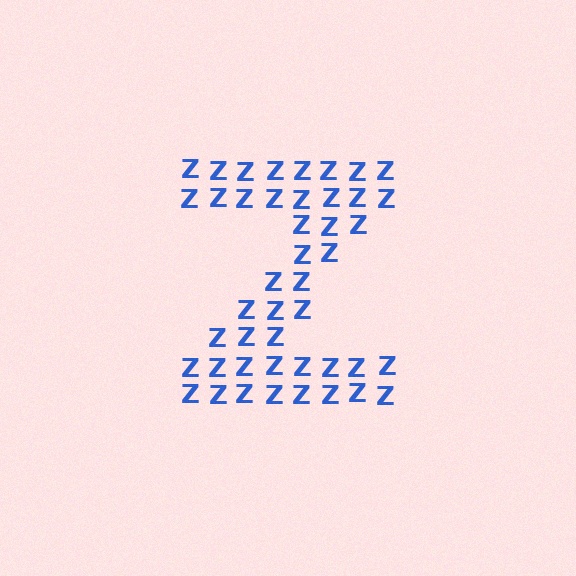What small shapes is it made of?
It is made of small letter Z's.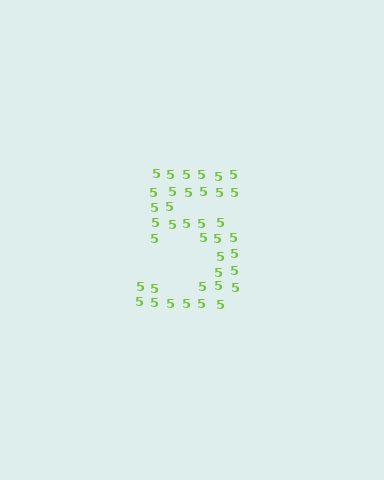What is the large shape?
The large shape is the digit 5.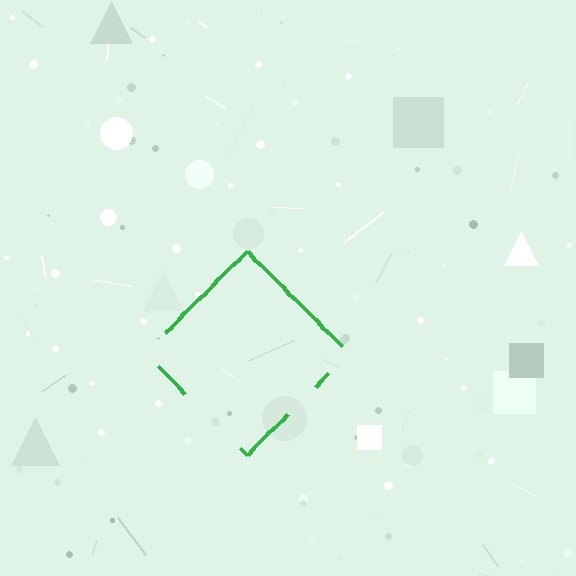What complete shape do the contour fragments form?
The contour fragments form a diamond.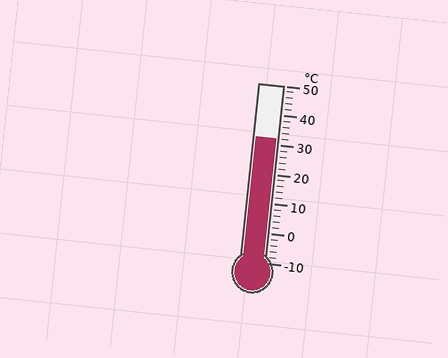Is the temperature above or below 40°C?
The temperature is below 40°C.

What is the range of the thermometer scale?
The thermometer scale ranges from -10°C to 50°C.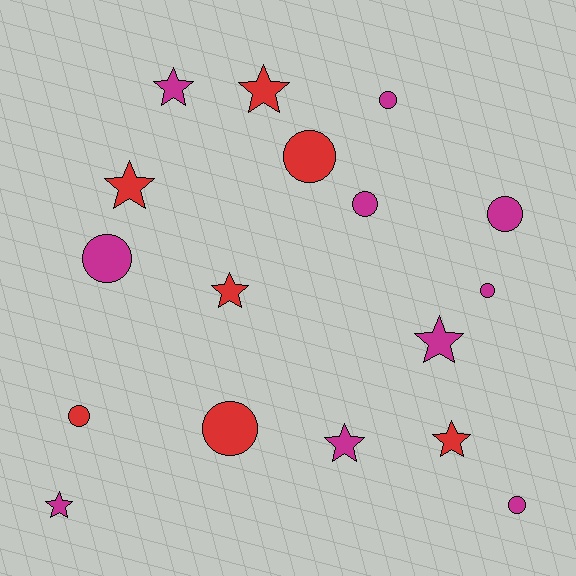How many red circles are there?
There are 3 red circles.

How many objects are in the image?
There are 17 objects.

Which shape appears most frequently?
Circle, with 9 objects.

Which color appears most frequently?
Magenta, with 10 objects.